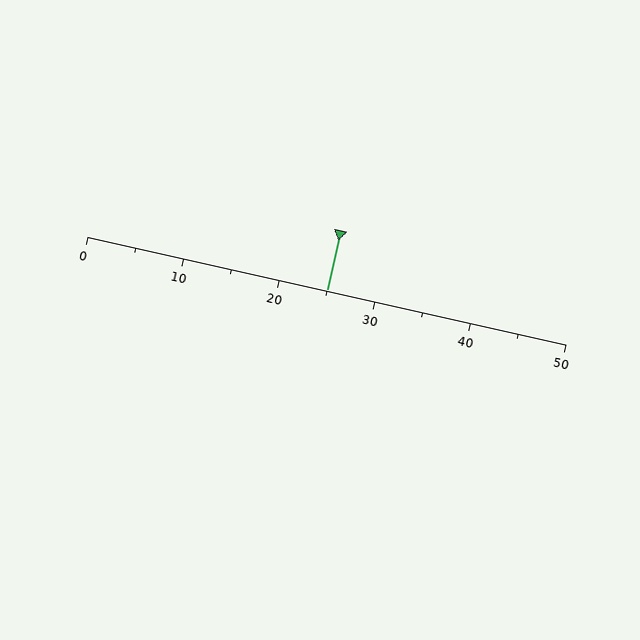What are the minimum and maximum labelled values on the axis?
The axis runs from 0 to 50.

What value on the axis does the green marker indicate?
The marker indicates approximately 25.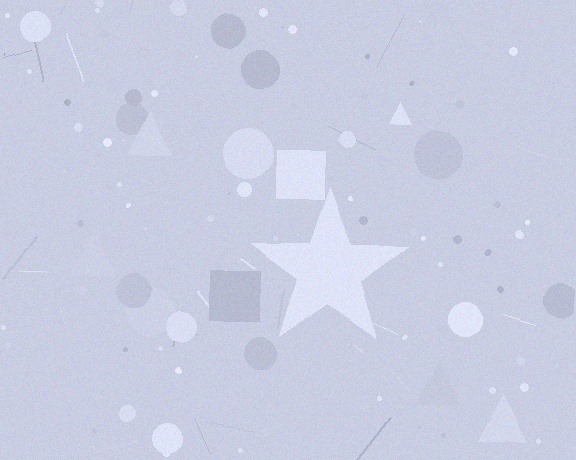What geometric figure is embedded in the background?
A star is embedded in the background.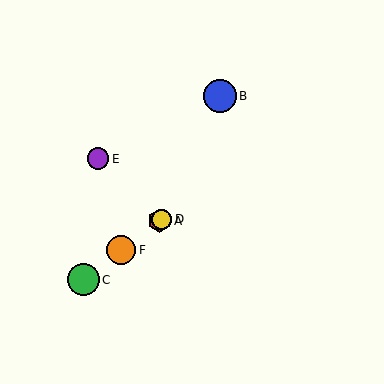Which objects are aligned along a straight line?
Objects A, C, D, F are aligned along a straight line.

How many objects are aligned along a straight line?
4 objects (A, C, D, F) are aligned along a straight line.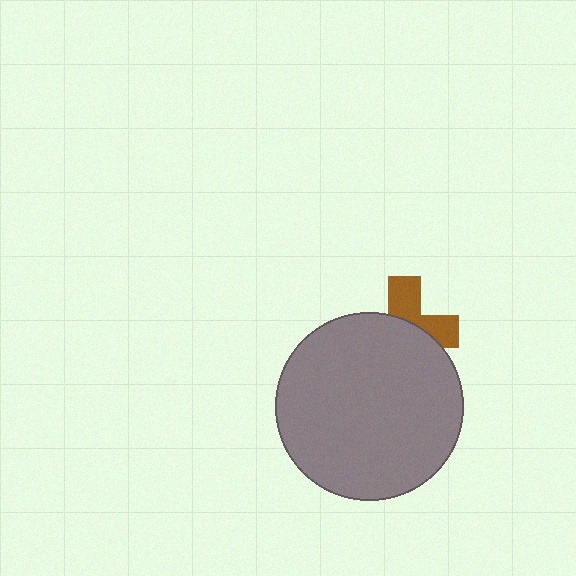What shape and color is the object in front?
The object in front is a gray circle.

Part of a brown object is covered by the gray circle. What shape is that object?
It is a cross.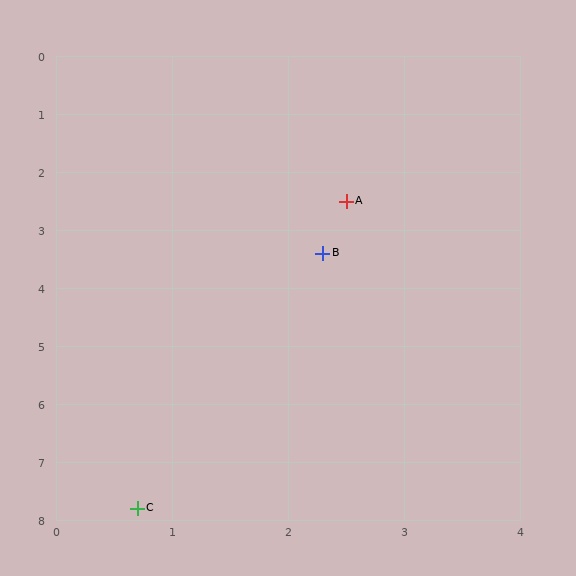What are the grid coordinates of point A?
Point A is at approximately (2.5, 2.5).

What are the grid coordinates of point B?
Point B is at approximately (2.3, 3.4).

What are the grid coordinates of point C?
Point C is at approximately (0.7, 7.8).